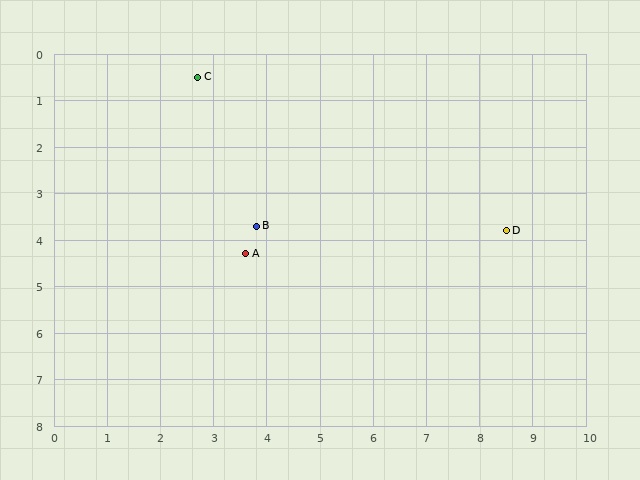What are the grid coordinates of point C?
Point C is at approximately (2.7, 0.5).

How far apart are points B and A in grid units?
Points B and A are about 0.6 grid units apart.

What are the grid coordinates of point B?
Point B is at approximately (3.8, 3.7).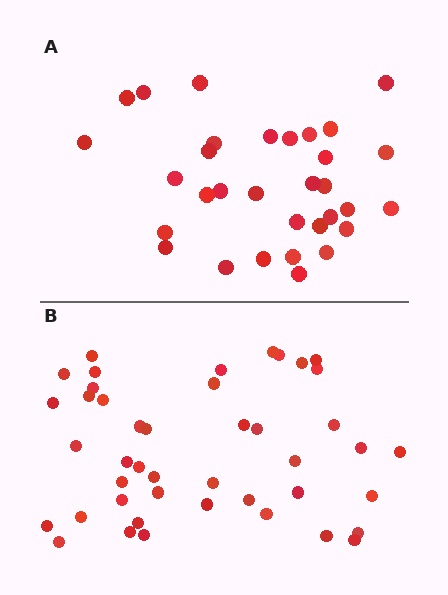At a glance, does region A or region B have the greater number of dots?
Region B (the bottom region) has more dots.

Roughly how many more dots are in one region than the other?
Region B has roughly 12 or so more dots than region A.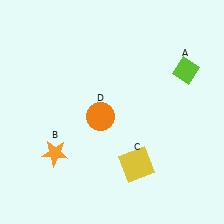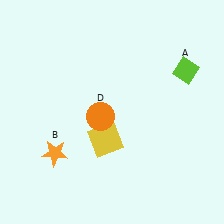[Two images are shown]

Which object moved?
The yellow square (C) moved left.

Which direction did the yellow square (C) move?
The yellow square (C) moved left.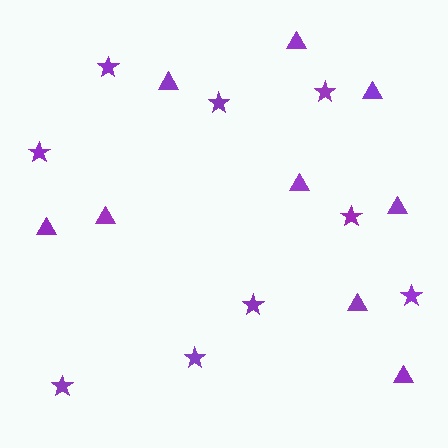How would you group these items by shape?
There are 2 groups: one group of triangles (9) and one group of stars (9).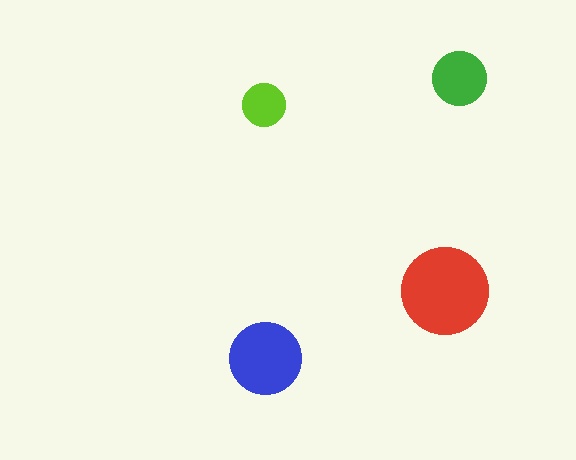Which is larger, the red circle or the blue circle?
The red one.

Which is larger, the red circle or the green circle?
The red one.